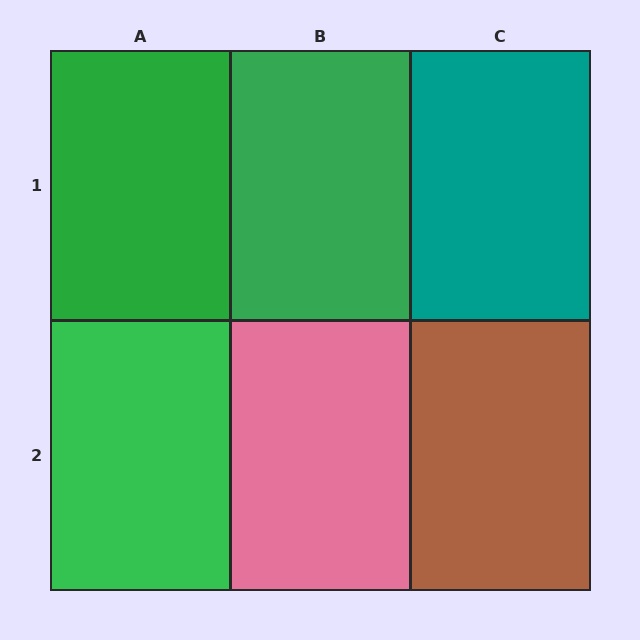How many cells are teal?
1 cell is teal.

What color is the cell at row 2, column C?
Brown.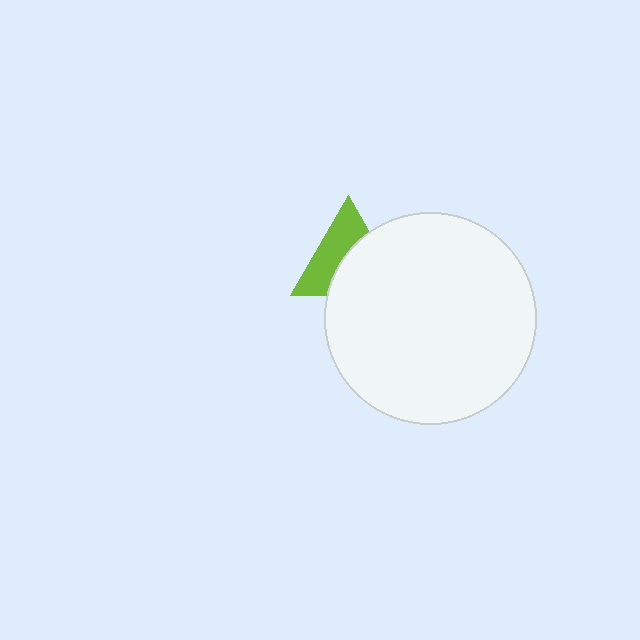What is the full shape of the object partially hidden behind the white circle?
The partially hidden object is a lime triangle.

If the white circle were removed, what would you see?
You would see the complete lime triangle.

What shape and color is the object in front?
The object in front is a white circle.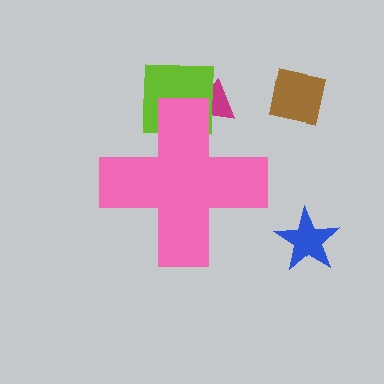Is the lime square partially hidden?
Yes, the lime square is partially hidden behind the pink cross.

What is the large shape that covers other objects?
A pink cross.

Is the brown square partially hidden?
No, the brown square is fully visible.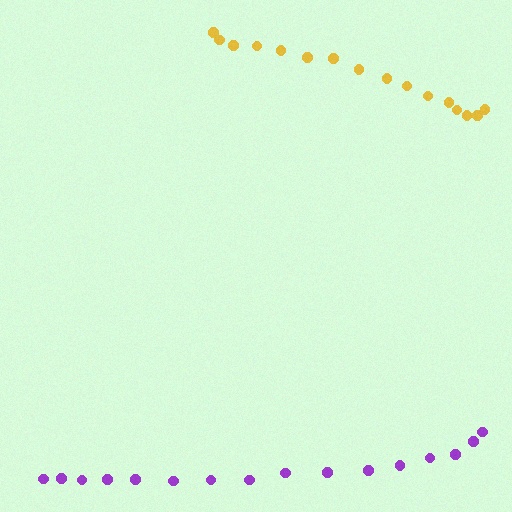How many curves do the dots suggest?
There are 2 distinct paths.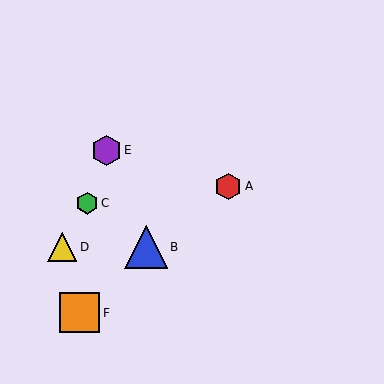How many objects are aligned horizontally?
2 objects (B, D) are aligned horizontally.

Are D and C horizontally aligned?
No, D is at y≈247 and C is at y≈203.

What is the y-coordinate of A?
Object A is at y≈186.